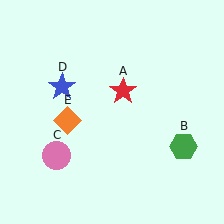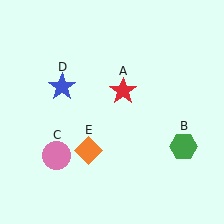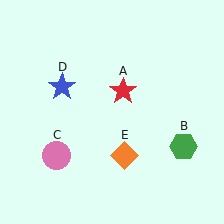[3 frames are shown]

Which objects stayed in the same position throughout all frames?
Red star (object A) and green hexagon (object B) and pink circle (object C) and blue star (object D) remained stationary.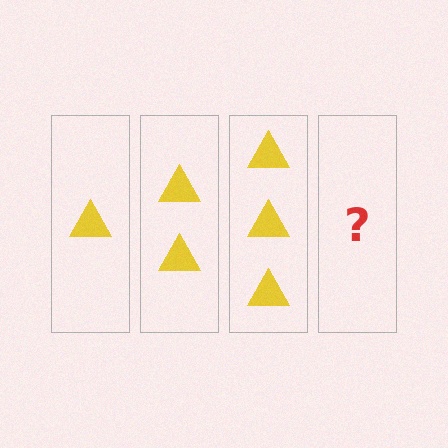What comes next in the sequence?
The next element should be 4 triangles.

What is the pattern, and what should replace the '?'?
The pattern is that each step adds one more triangle. The '?' should be 4 triangles.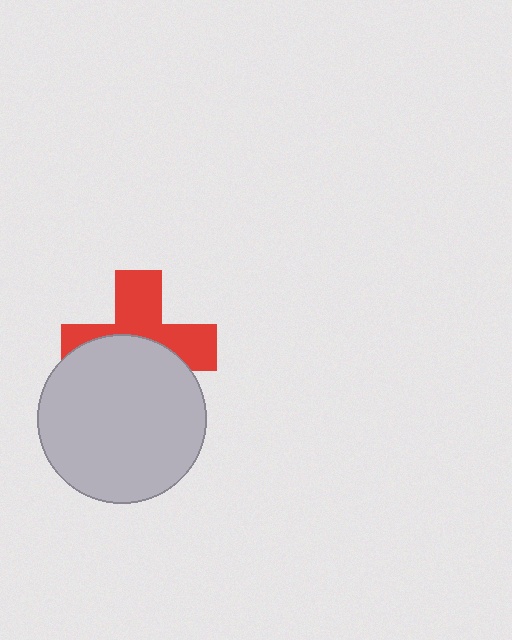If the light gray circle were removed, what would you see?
You would see the complete red cross.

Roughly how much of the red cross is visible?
About half of it is visible (roughly 51%).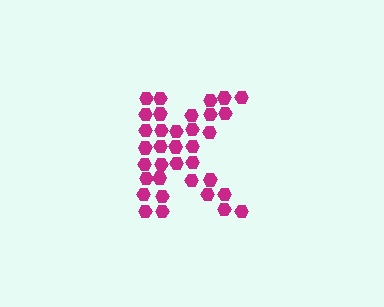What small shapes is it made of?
It is made of small hexagons.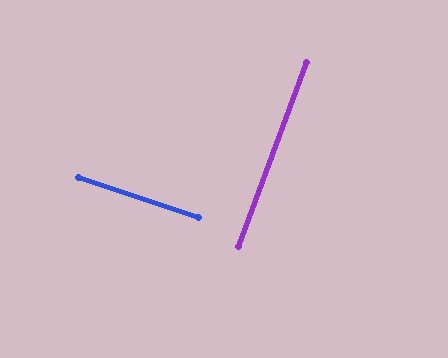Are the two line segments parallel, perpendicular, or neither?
Perpendicular — they meet at approximately 88°.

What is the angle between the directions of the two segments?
Approximately 88 degrees.